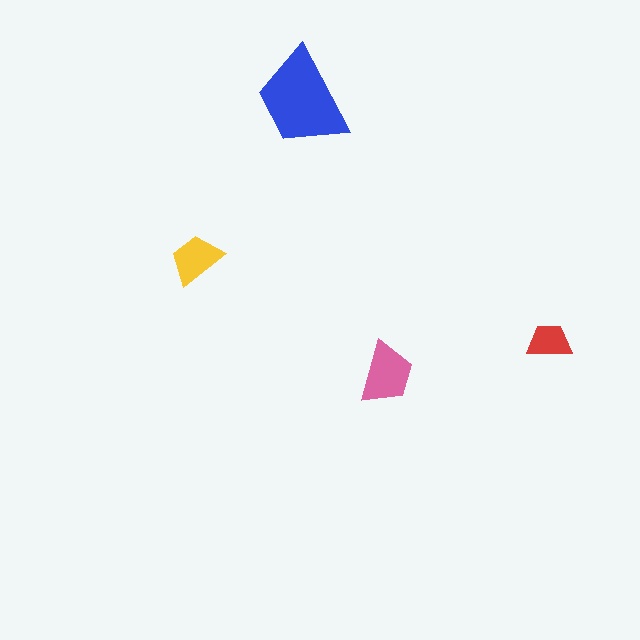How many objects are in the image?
There are 4 objects in the image.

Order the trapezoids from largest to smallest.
the blue one, the pink one, the yellow one, the red one.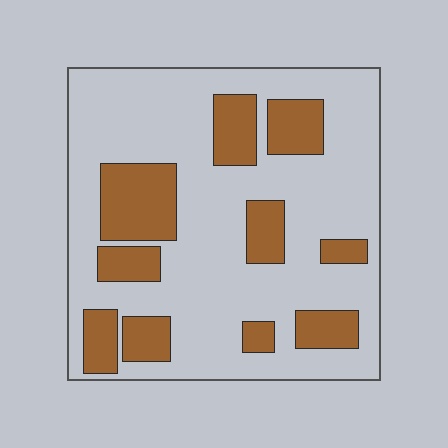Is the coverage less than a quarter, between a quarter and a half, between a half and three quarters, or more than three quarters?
Between a quarter and a half.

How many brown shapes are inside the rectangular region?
10.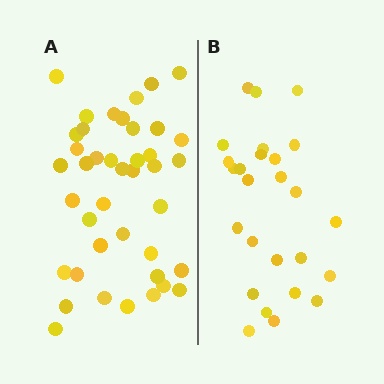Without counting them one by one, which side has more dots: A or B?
Region A (the left region) has more dots.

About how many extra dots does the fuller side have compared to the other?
Region A has approximately 15 more dots than region B.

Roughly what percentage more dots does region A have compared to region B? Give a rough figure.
About 60% more.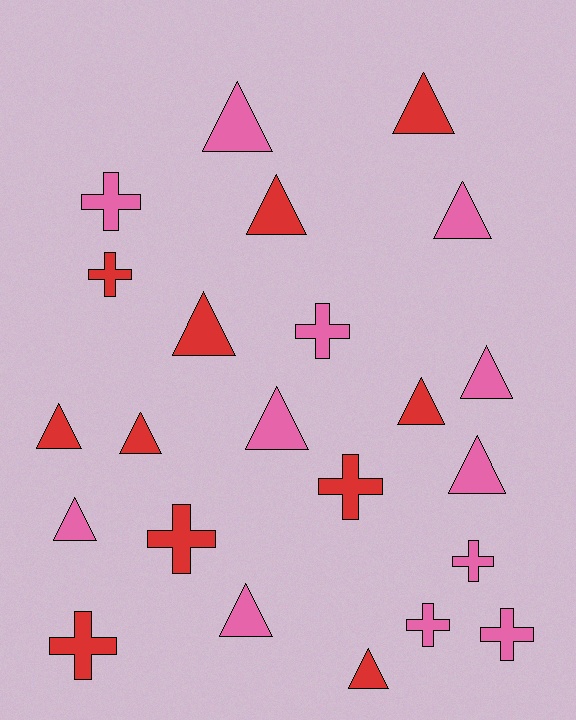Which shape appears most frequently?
Triangle, with 14 objects.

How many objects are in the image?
There are 23 objects.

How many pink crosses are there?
There are 5 pink crosses.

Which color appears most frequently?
Pink, with 12 objects.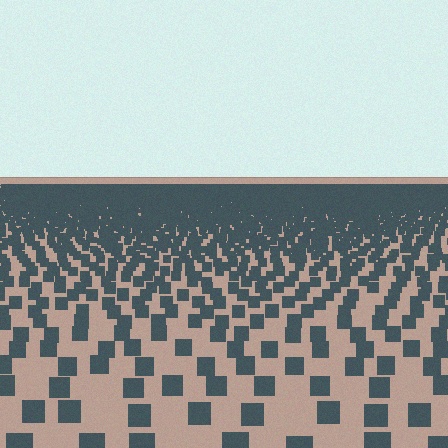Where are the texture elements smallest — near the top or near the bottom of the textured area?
Near the top.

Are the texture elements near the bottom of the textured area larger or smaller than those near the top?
Larger. Near the bottom, elements are closer to the viewer and appear at a bigger on-screen size.